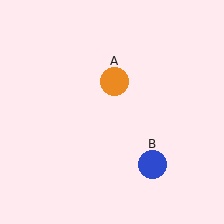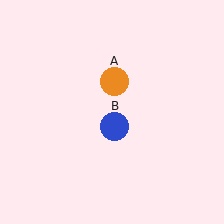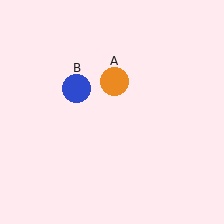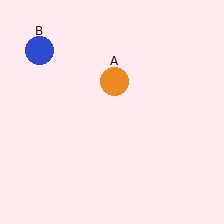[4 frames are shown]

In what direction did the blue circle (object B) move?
The blue circle (object B) moved up and to the left.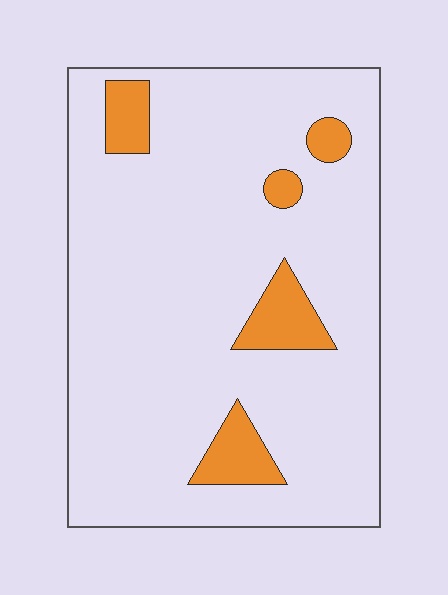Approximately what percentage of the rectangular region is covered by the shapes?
Approximately 10%.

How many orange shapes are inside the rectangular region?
5.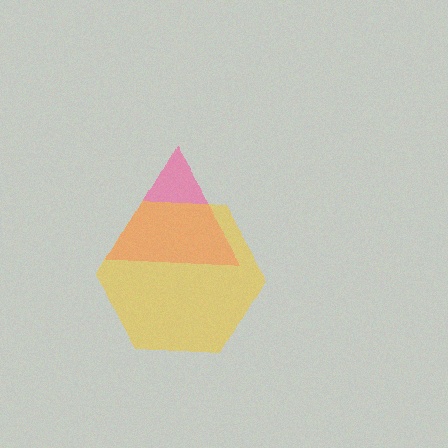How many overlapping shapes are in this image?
There are 2 overlapping shapes in the image.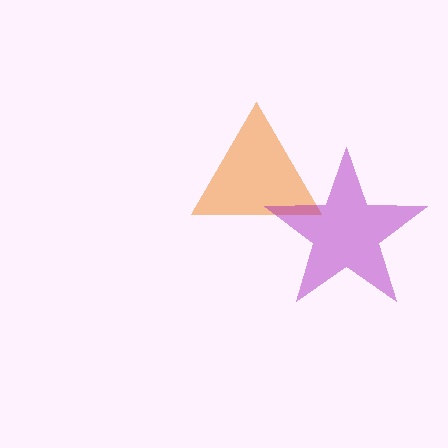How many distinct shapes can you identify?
There are 2 distinct shapes: an orange triangle, a purple star.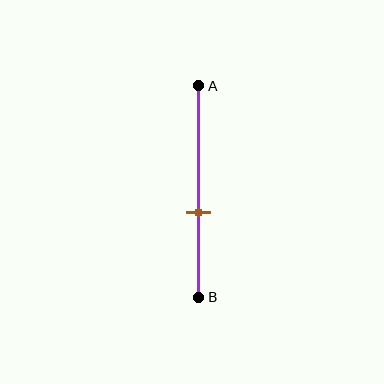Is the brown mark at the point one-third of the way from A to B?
No, the mark is at about 60% from A, not at the 33% one-third point.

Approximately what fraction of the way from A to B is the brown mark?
The brown mark is approximately 60% of the way from A to B.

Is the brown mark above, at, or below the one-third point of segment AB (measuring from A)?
The brown mark is below the one-third point of segment AB.